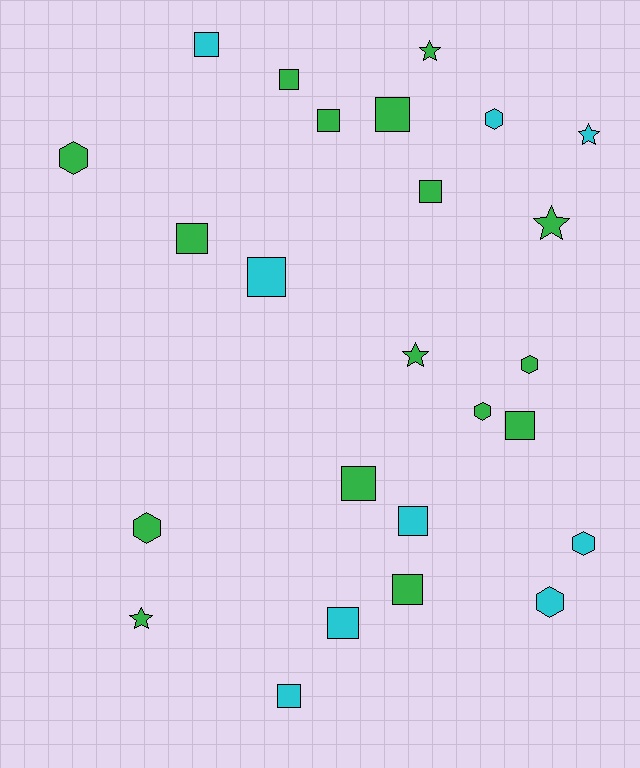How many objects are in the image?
There are 25 objects.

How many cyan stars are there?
There is 1 cyan star.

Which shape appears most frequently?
Square, with 13 objects.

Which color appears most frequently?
Green, with 16 objects.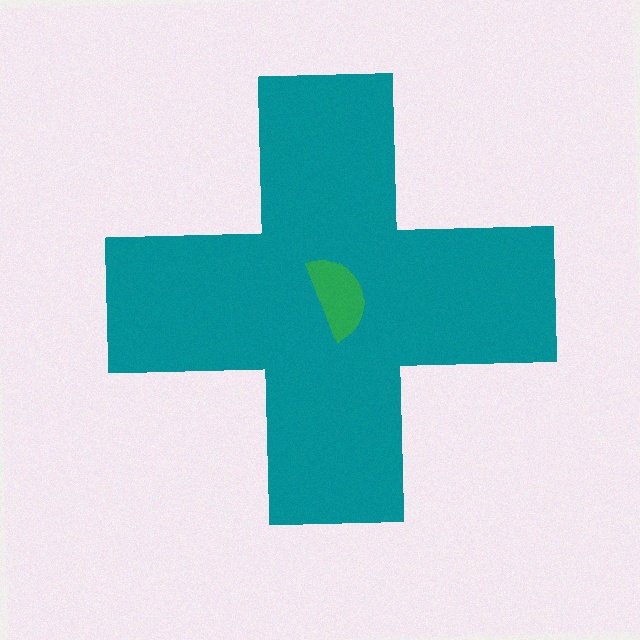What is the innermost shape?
The green semicircle.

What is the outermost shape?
The teal cross.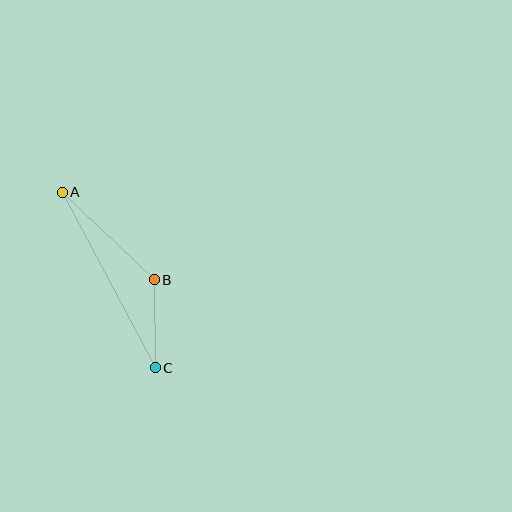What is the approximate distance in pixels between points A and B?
The distance between A and B is approximately 127 pixels.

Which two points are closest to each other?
Points B and C are closest to each other.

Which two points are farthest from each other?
Points A and C are farthest from each other.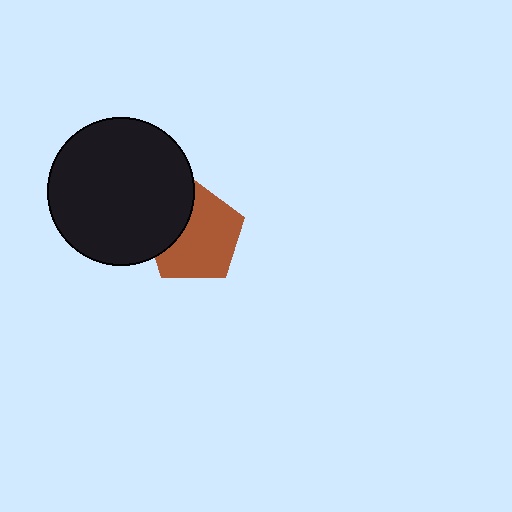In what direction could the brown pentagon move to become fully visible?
The brown pentagon could move right. That would shift it out from behind the black circle entirely.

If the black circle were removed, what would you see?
You would see the complete brown pentagon.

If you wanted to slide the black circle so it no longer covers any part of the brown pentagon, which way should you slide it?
Slide it left — that is the most direct way to separate the two shapes.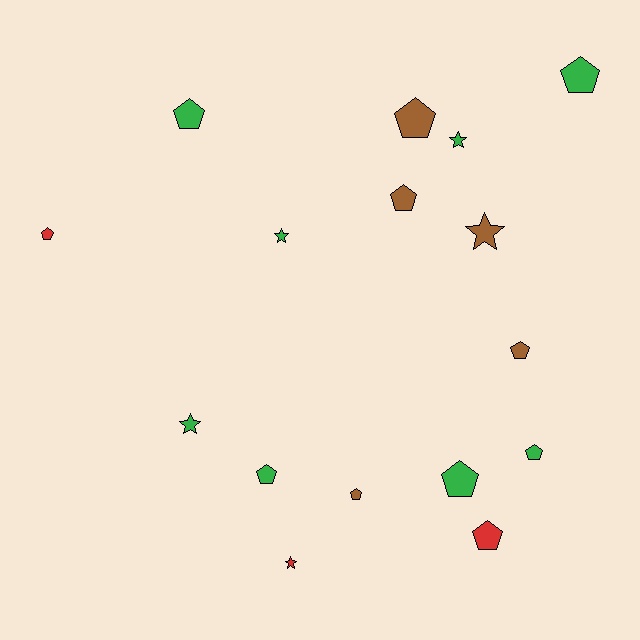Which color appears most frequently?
Green, with 8 objects.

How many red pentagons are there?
There are 2 red pentagons.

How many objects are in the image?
There are 16 objects.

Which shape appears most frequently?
Pentagon, with 11 objects.